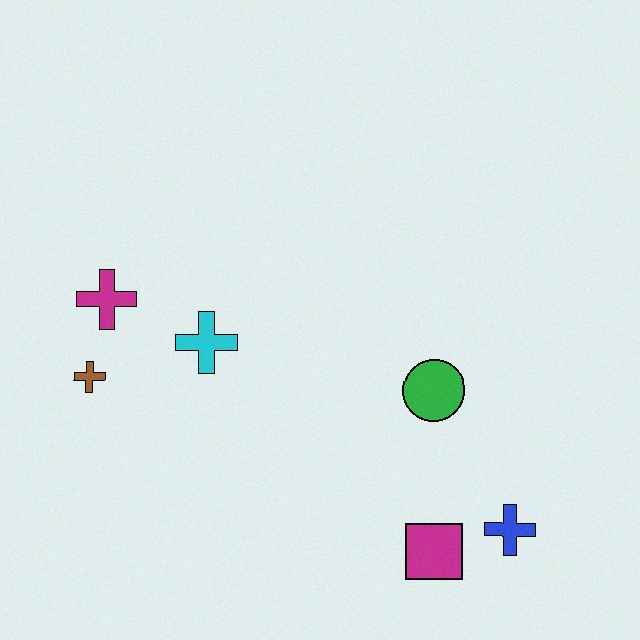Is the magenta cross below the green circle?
No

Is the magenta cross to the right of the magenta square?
No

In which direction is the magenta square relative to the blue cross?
The magenta square is to the left of the blue cross.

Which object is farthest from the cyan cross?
The blue cross is farthest from the cyan cross.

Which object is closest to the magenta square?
The blue cross is closest to the magenta square.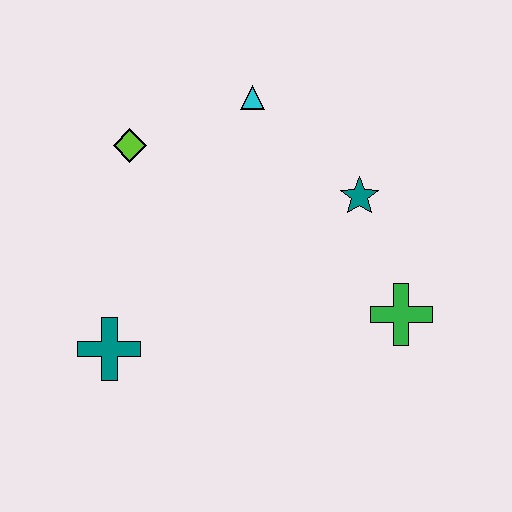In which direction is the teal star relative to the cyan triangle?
The teal star is to the right of the cyan triangle.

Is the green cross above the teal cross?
Yes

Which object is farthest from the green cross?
The lime diamond is farthest from the green cross.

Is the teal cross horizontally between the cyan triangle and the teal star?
No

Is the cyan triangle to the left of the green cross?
Yes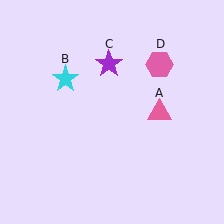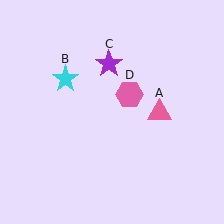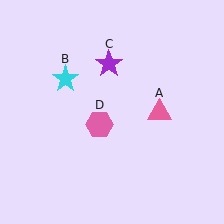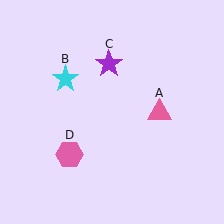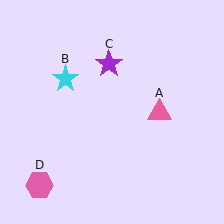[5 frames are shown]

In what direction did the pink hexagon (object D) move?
The pink hexagon (object D) moved down and to the left.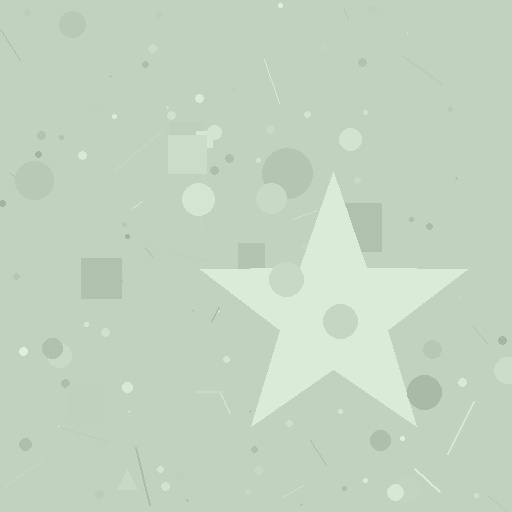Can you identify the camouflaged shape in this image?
The camouflaged shape is a star.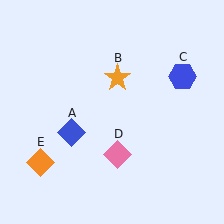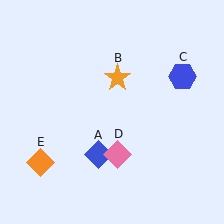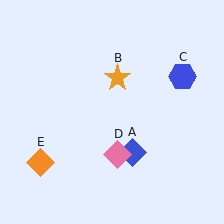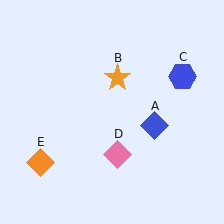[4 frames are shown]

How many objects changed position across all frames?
1 object changed position: blue diamond (object A).